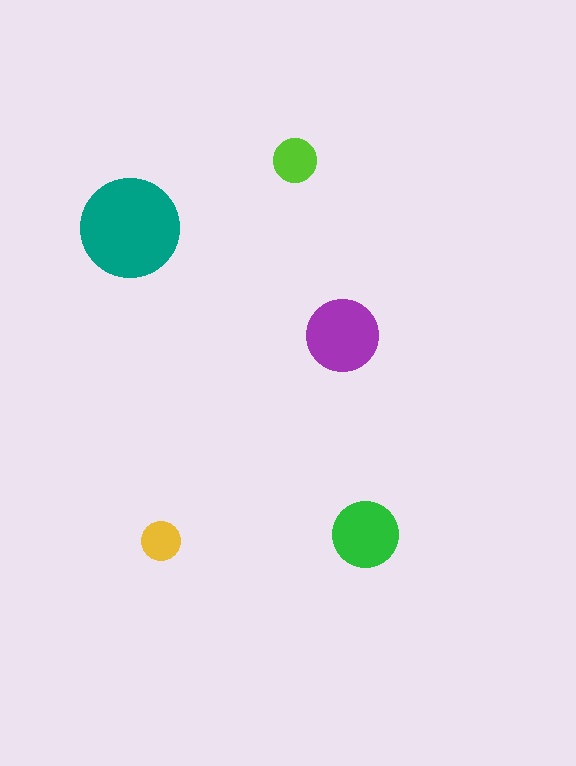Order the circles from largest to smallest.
the teal one, the purple one, the green one, the lime one, the yellow one.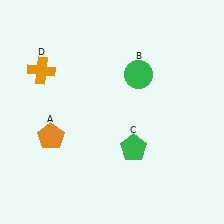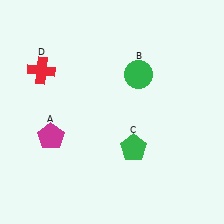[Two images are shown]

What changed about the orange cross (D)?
In Image 1, D is orange. In Image 2, it changed to red.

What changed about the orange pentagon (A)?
In Image 1, A is orange. In Image 2, it changed to magenta.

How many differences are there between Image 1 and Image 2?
There are 2 differences between the two images.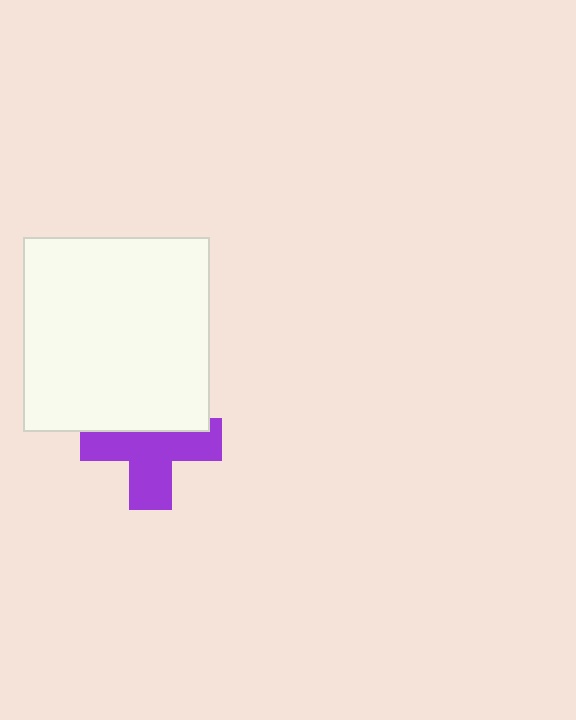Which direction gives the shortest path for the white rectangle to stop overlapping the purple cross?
Moving up gives the shortest separation.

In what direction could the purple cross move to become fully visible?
The purple cross could move down. That would shift it out from behind the white rectangle entirely.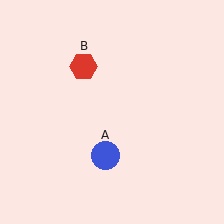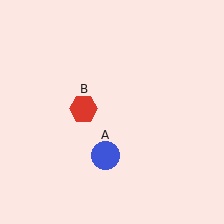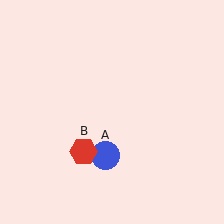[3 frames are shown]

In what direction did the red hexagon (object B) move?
The red hexagon (object B) moved down.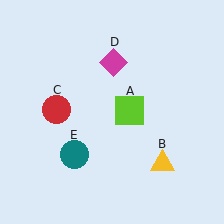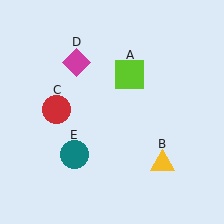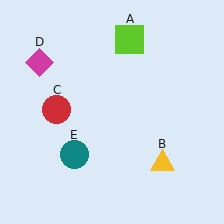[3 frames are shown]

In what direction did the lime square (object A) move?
The lime square (object A) moved up.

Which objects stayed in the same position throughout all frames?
Yellow triangle (object B) and red circle (object C) and teal circle (object E) remained stationary.